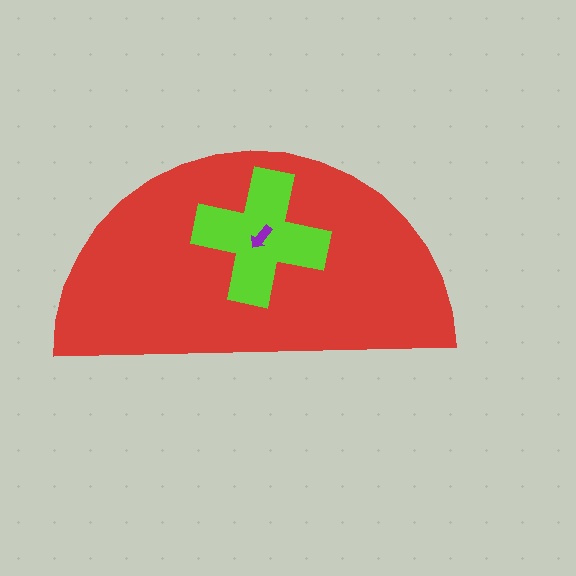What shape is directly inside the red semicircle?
The lime cross.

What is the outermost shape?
The red semicircle.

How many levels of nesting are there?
3.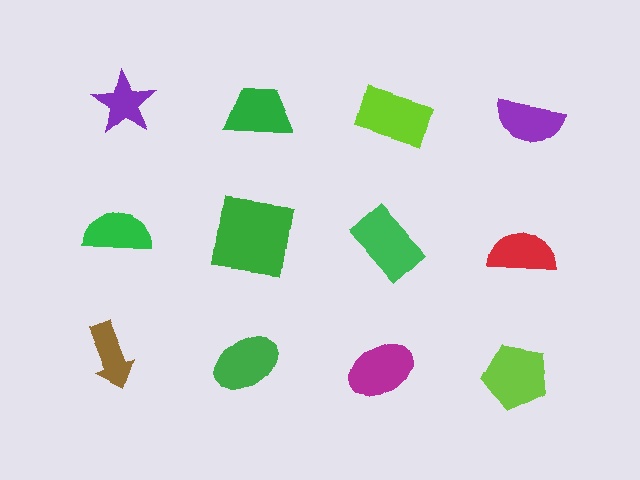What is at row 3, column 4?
A lime pentagon.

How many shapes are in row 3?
4 shapes.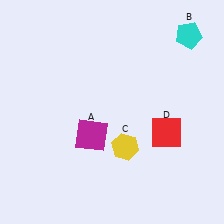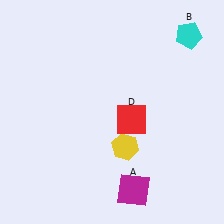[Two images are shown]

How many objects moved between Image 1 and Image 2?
2 objects moved between the two images.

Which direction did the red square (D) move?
The red square (D) moved left.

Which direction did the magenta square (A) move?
The magenta square (A) moved down.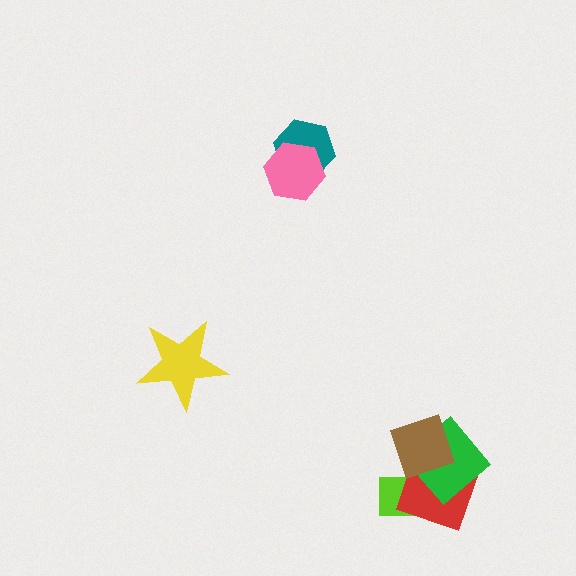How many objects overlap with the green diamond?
2 objects overlap with the green diamond.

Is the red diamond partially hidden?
Yes, it is partially covered by another shape.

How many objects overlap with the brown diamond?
3 objects overlap with the brown diamond.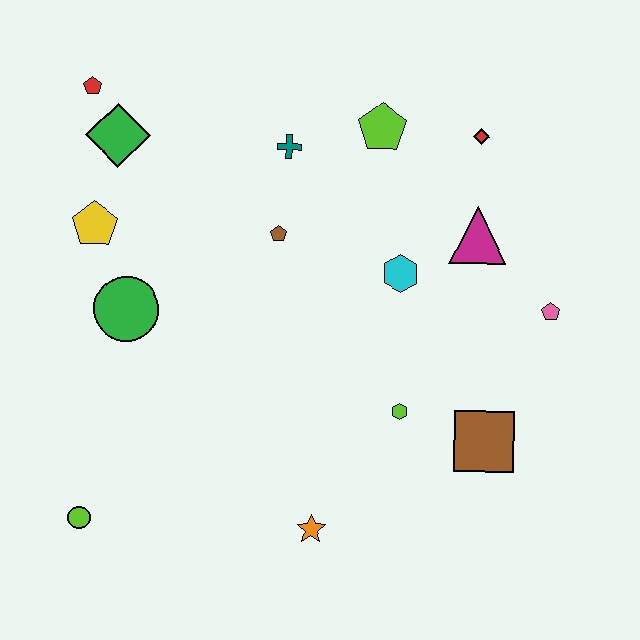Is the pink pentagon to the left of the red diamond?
No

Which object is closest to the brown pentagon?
The teal cross is closest to the brown pentagon.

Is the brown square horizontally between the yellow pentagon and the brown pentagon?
No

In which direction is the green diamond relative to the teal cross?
The green diamond is to the left of the teal cross.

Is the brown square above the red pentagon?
No